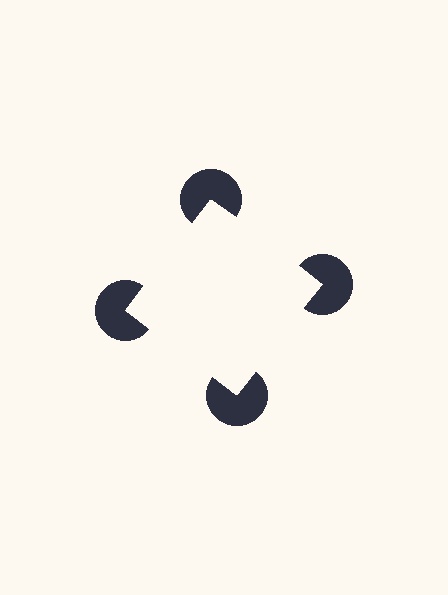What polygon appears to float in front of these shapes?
An illusory square — its edges are inferred from the aligned wedge cuts in the pac-man discs, not physically drawn.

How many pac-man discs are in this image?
There are 4 — one at each vertex of the illusory square.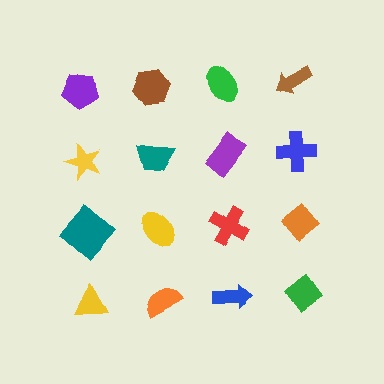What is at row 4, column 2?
An orange semicircle.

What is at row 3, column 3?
A red cross.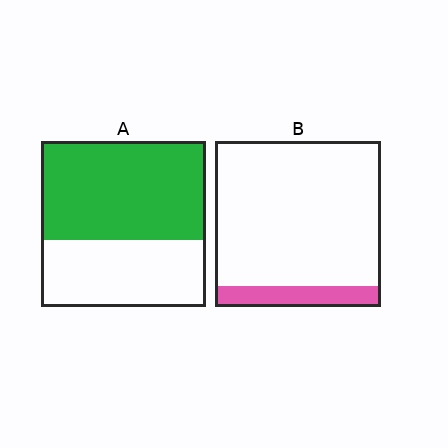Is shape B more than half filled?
No.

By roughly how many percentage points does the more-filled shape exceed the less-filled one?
By roughly 45 percentage points (A over B).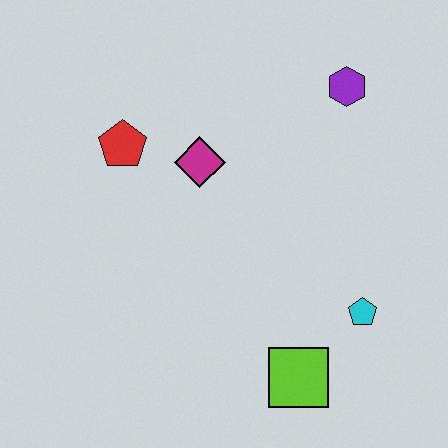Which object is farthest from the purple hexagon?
The lime square is farthest from the purple hexagon.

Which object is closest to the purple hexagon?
The magenta diamond is closest to the purple hexagon.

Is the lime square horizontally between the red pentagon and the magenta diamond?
No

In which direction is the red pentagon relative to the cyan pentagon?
The red pentagon is to the left of the cyan pentagon.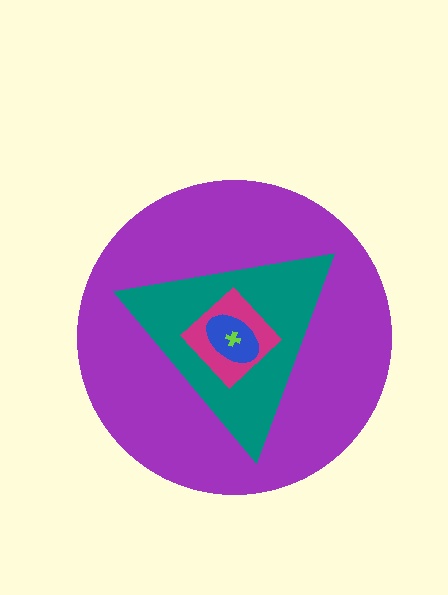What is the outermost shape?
The purple circle.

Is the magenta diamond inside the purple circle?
Yes.